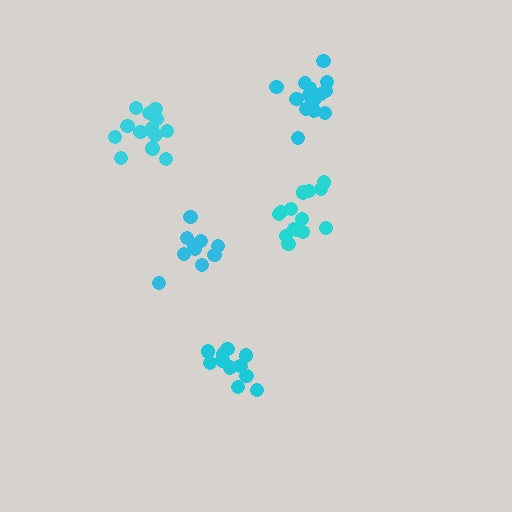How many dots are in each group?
Group 1: 14 dots, Group 2: 11 dots, Group 3: 14 dots, Group 4: 15 dots, Group 5: 11 dots (65 total).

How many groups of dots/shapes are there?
There are 5 groups.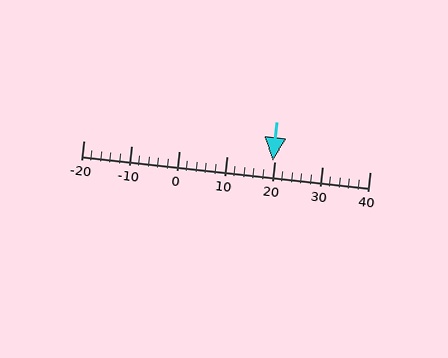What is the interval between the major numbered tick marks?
The major tick marks are spaced 10 units apart.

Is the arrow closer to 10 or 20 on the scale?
The arrow is closer to 20.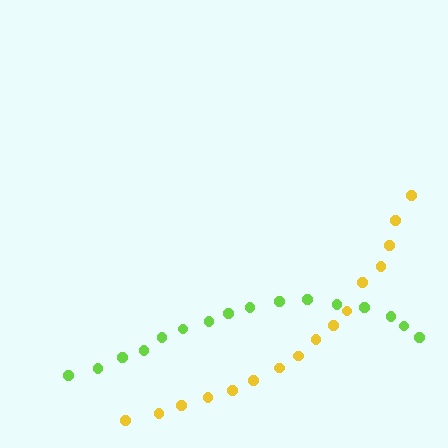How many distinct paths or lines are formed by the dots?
There are 2 distinct paths.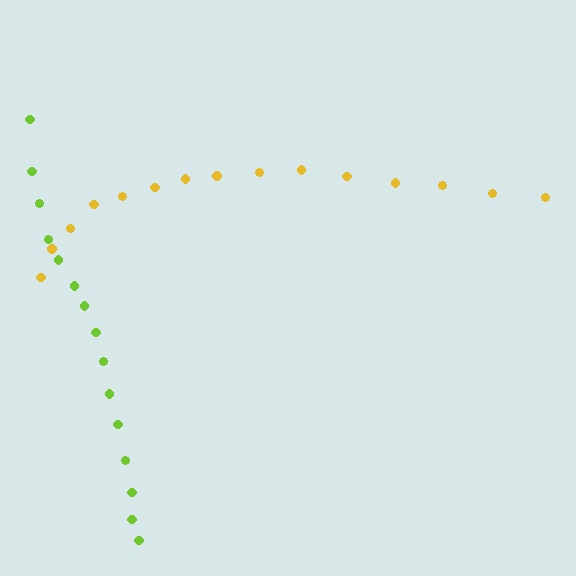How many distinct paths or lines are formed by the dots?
There are 2 distinct paths.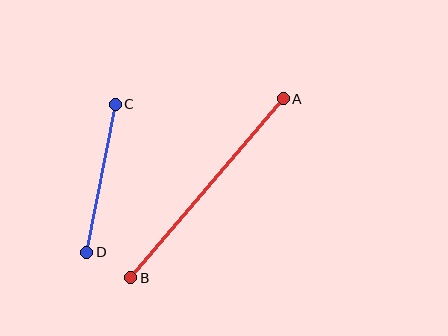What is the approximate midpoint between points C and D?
The midpoint is at approximately (101, 178) pixels.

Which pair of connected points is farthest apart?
Points A and B are farthest apart.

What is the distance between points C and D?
The distance is approximately 151 pixels.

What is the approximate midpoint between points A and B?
The midpoint is at approximately (207, 188) pixels.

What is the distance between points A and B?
The distance is approximately 235 pixels.